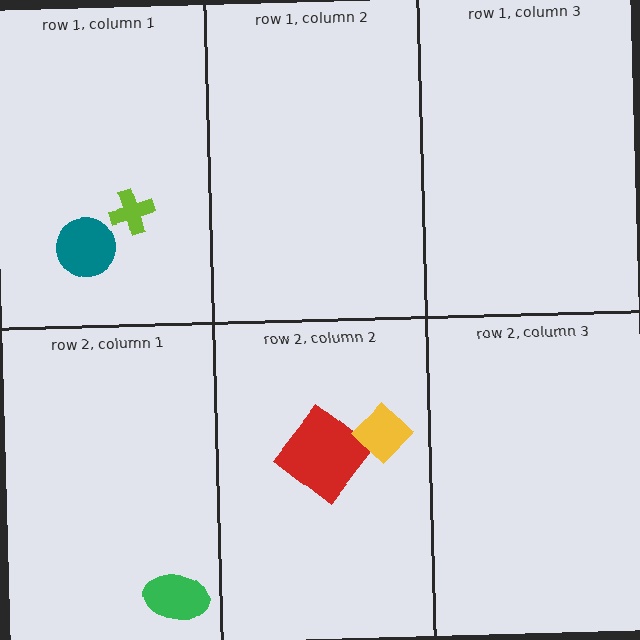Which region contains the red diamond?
The row 2, column 2 region.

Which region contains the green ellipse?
The row 2, column 1 region.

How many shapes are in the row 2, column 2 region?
2.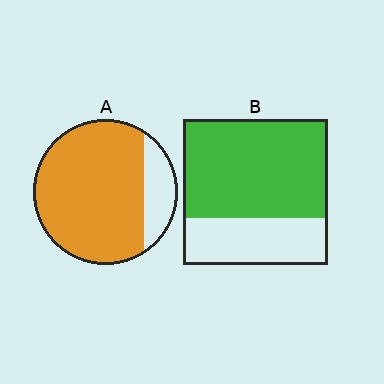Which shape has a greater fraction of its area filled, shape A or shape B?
Shape A.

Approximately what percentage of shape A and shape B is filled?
A is approximately 80% and B is approximately 70%.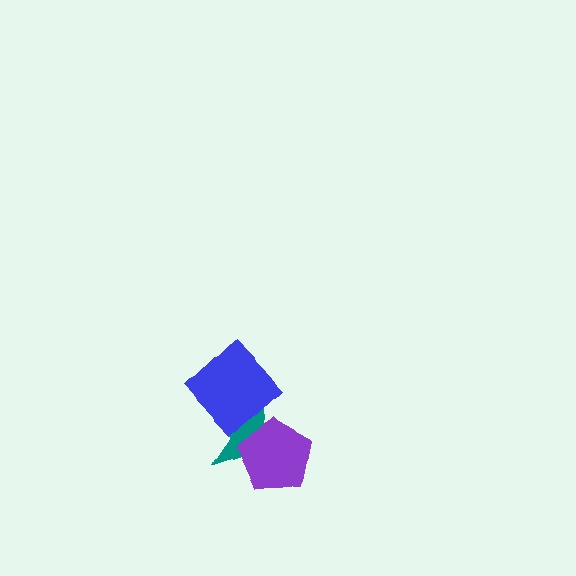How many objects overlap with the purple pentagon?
1 object overlaps with the purple pentagon.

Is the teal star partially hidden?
Yes, it is partially covered by another shape.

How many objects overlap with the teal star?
2 objects overlap with the teal star.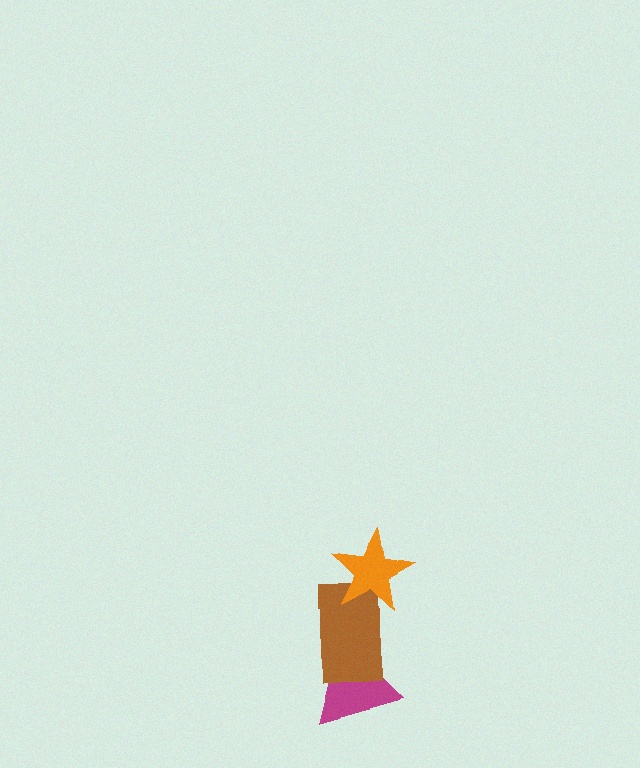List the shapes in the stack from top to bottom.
From top to bottom: the orange star, the brown rectangle, the magenta triangle.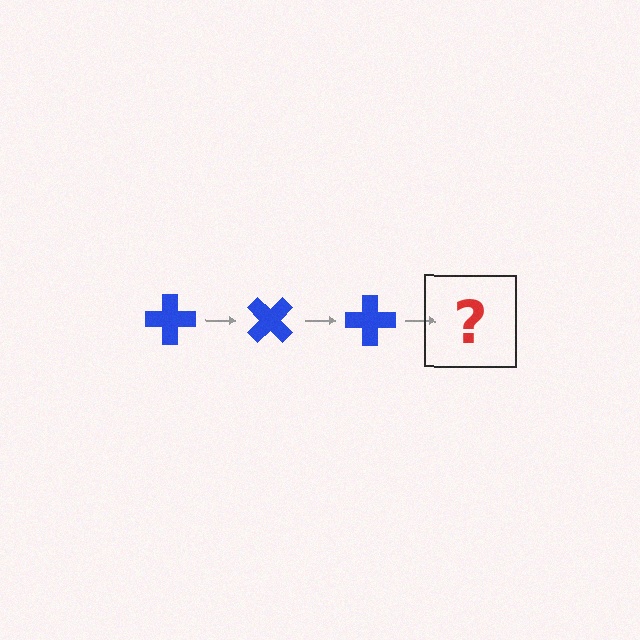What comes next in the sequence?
The next element should be a blue cross rotated 135 degrees.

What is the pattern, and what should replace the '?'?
The pattern is that the cross rotates 45 degrees each step. The '?' should be a blue cross rotated 135 degrees.